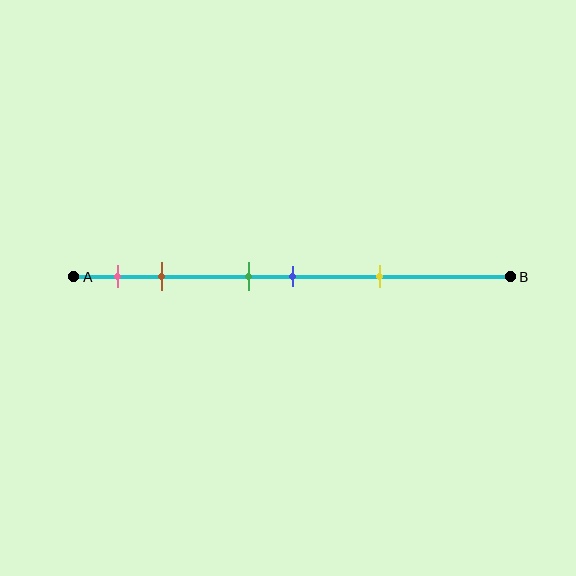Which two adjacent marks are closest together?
The green and blue marks are the closest adjacent pair.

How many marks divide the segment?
There are 5 marks dividing the segment.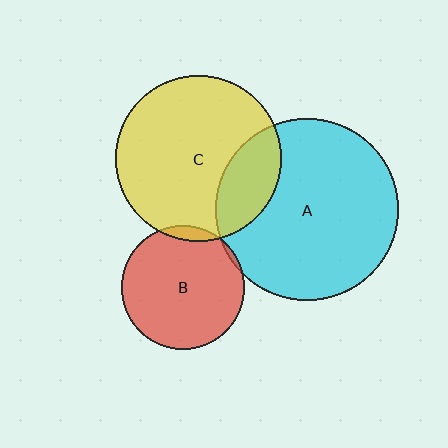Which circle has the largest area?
Circle A (cyan).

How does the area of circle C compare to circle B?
Approximately 1.8 times.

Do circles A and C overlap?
Yes.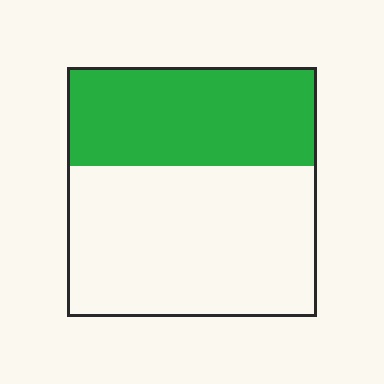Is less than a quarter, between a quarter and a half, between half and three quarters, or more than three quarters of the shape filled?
Between a quarter and a half.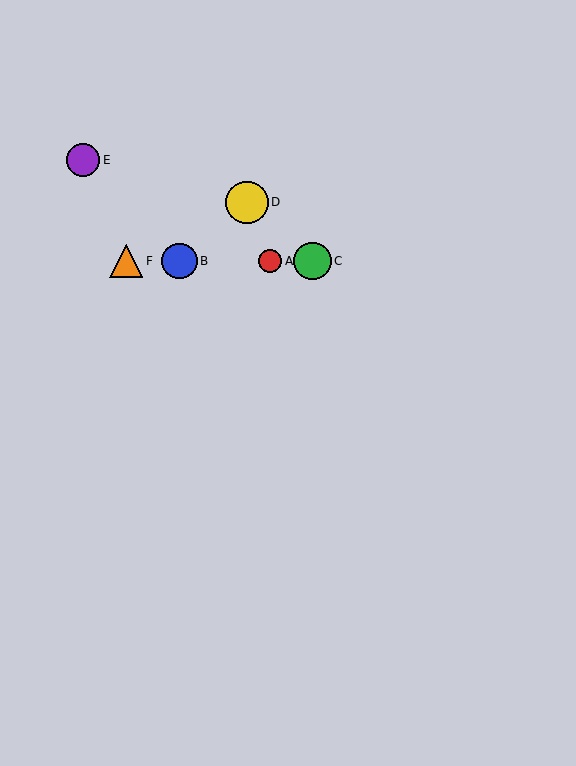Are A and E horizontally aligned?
No, A is at y≈261 and E is at y≈160.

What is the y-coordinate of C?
Object C is at y≈261.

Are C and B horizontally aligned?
Yes, both are at y≈261.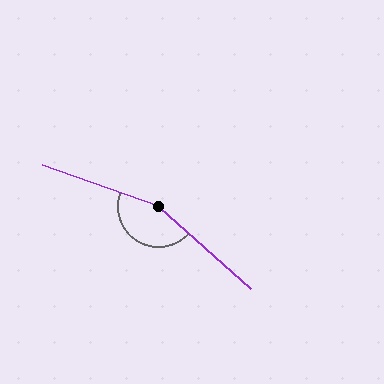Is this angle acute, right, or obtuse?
It is obtuse.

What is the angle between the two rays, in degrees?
Approximately 158 degrees.